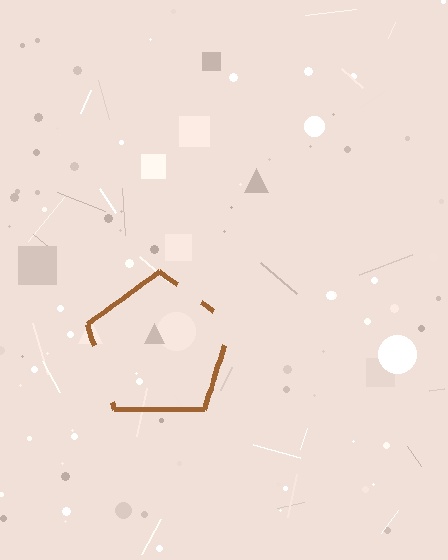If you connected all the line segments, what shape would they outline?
They would outline a pentagon.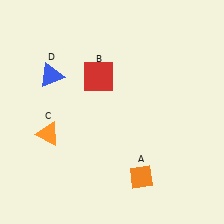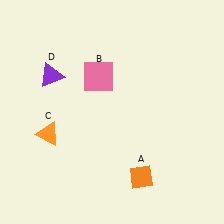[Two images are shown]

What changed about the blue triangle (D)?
In Image 1, D is blue. In Image 2, it changed to purple.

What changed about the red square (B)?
In Image 1, B is red. In Image 2, it changed to pink.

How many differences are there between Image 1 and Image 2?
There are 2 differences between the two images.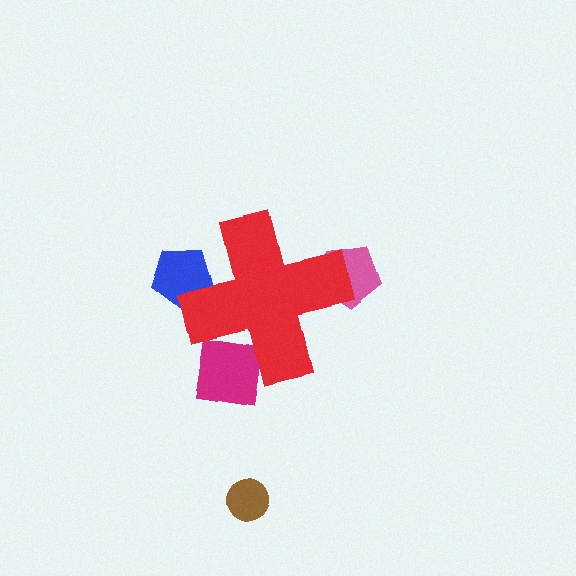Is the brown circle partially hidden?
No, the brown circle is fully visible.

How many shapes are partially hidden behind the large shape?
3 shapes are partially hidden.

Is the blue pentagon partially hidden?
Yes, the blue pentagon is partially hidden behind the red cross.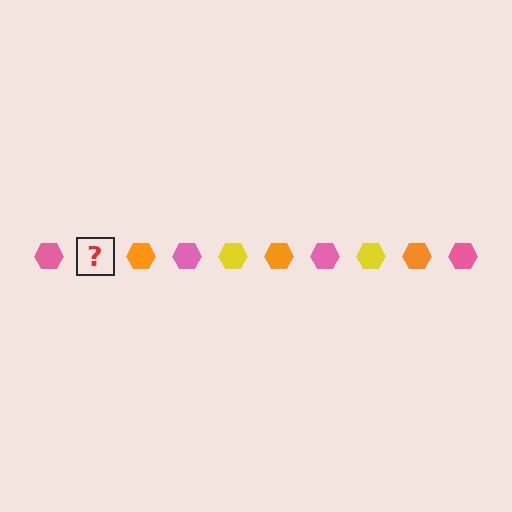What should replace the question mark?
The question mark should be replaced with a yellow hexagon.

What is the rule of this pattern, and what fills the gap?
The rule is that the pattern cycles through pink, yellow, orange hexagons. The gap should be filled with a yellow hexagon.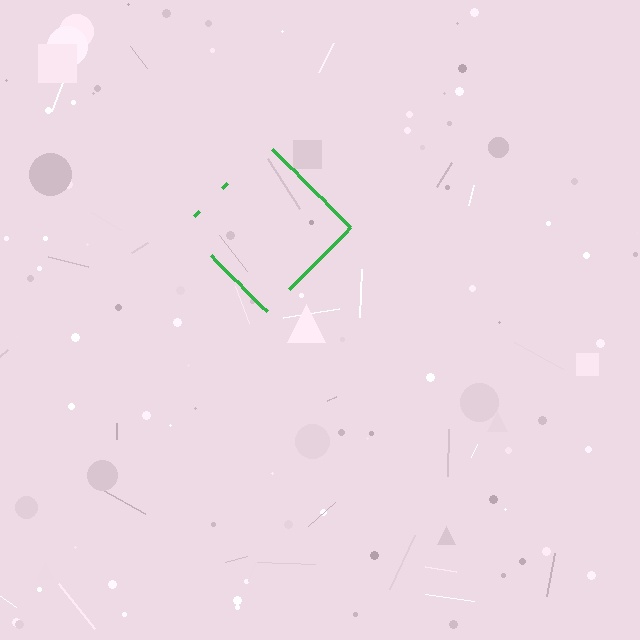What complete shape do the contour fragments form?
The contour fragments form a diamond.